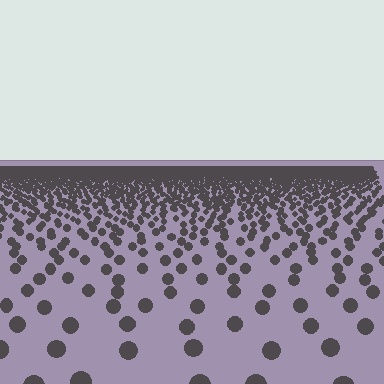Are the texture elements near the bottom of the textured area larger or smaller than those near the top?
Larger. Near the bottom, elements are closer to the viewer and appear at a bigger on-screen size.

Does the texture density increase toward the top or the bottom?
Density increases toward the top.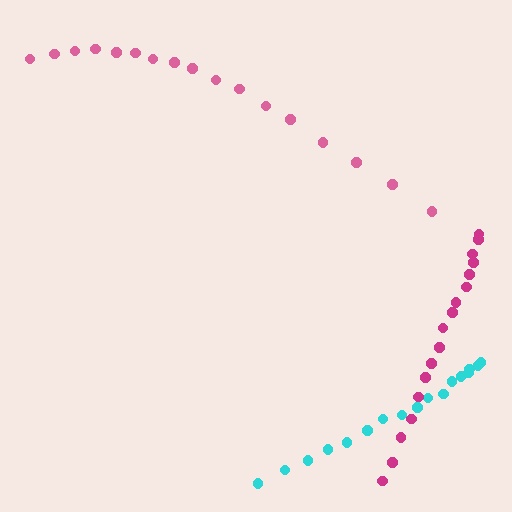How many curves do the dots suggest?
There are 3 distinct paths.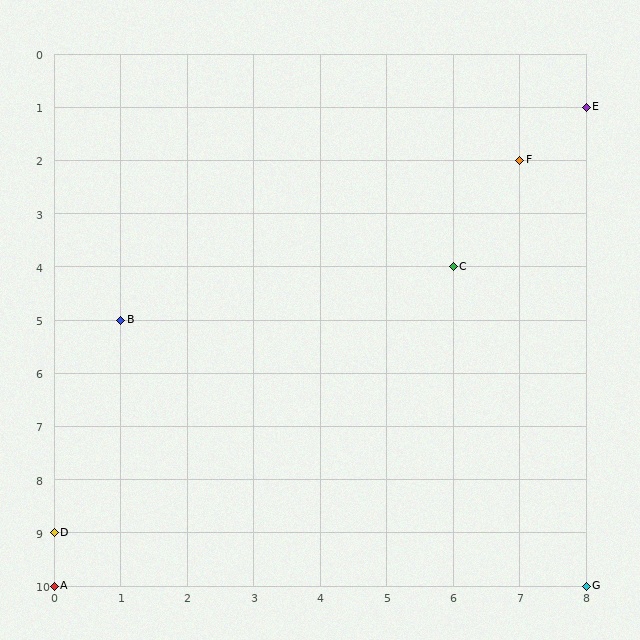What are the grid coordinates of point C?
Point C is at grid coordinates (6, 4).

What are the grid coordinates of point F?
Point F is at grid coordinates (7, 2).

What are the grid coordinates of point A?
Point A is at grid coordinates (0, 10).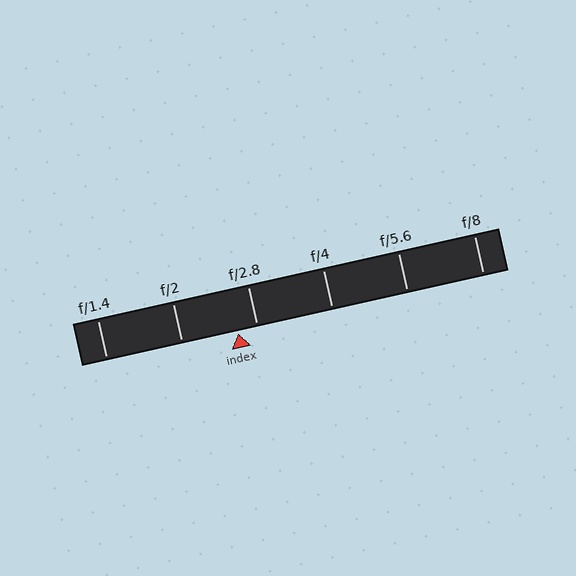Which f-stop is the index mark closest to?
The index mark is closest to f/2.8.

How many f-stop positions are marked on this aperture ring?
There are 6 f-stop positions marked.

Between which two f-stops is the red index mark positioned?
The index mark is between f/2 and f/2.8.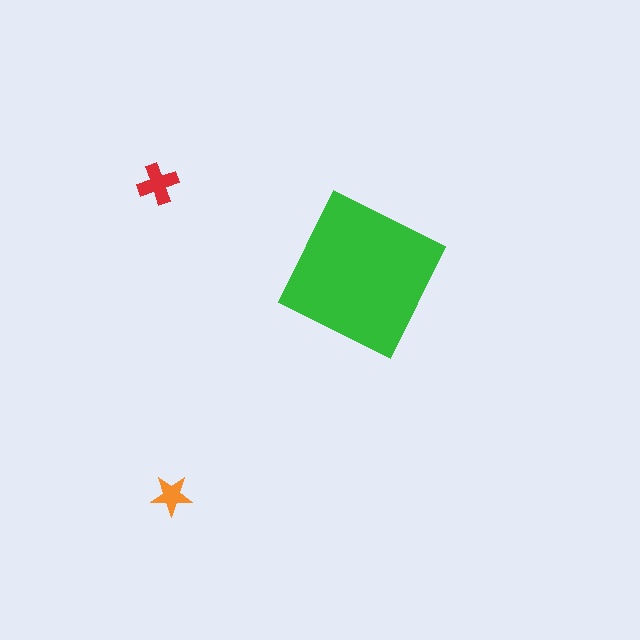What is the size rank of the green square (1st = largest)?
1st.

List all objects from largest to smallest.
The green square, the red cross, the orange star.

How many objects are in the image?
There are 3 objects in the image.